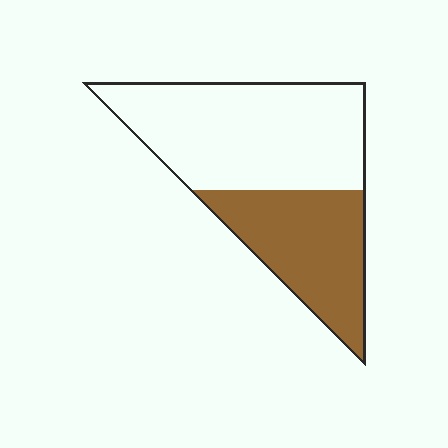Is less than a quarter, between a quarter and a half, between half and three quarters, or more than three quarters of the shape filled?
Between a quarter and a half.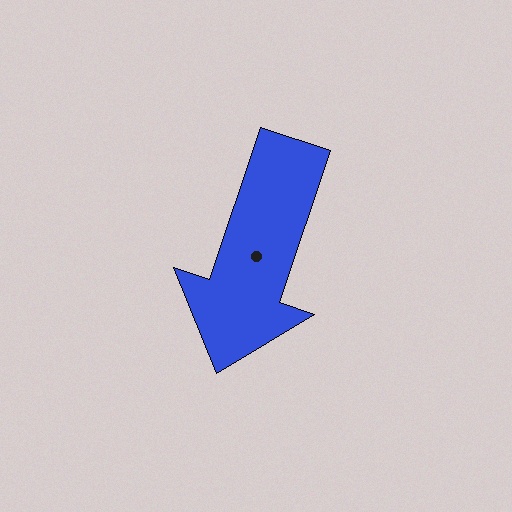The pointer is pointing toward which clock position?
Roughly 7 o'clock.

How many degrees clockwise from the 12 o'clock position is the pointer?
Approximately 199 degrees.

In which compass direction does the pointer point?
South.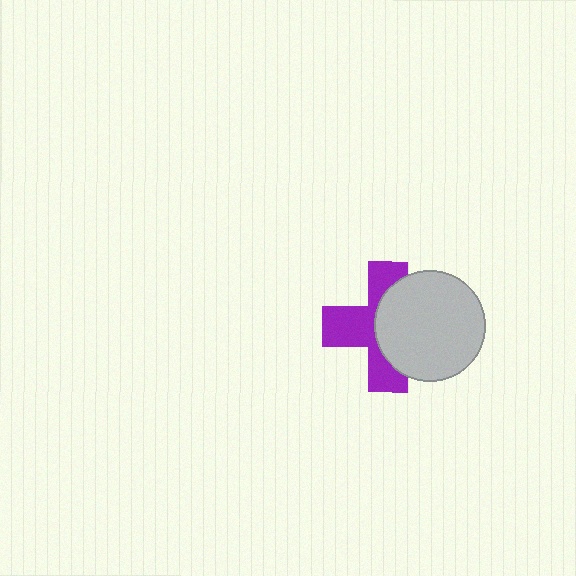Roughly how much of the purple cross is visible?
About half of it is visible (roughly 51%).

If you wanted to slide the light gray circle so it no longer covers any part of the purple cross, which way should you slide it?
Slide it right — that is the most direct way to separate the two shapes.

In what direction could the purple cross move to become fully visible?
The purple cross could move left. That would shift it out from behind the light gray circle entirely.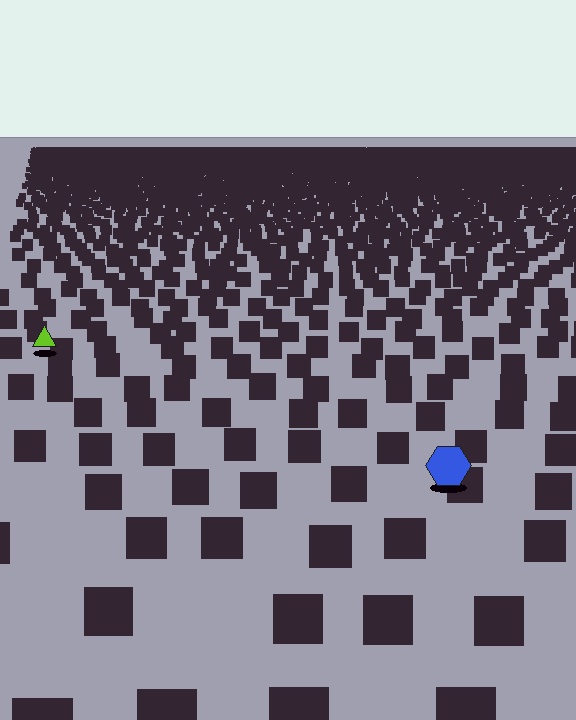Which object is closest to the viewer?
The blue hexagon is closest. The texture marks near it are larger and more spread out.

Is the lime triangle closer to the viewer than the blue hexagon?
No. The blue hexagon is closer — you can tell from the texture gradient: the ground texture is coarser near it.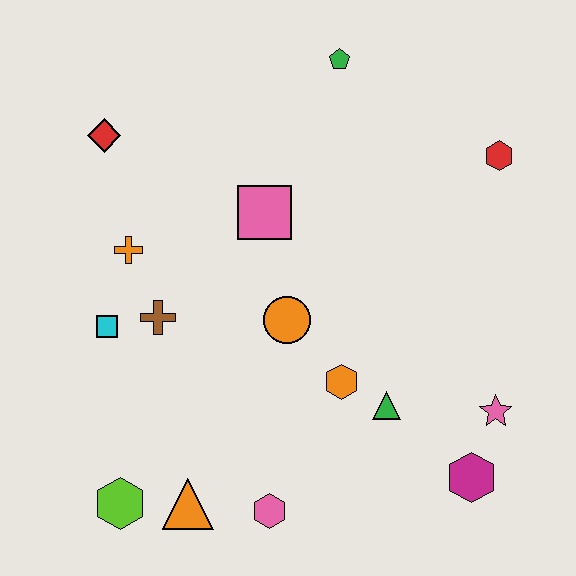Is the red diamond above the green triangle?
Yes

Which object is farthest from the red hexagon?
The lime hexagon is farthest from the red hexagon.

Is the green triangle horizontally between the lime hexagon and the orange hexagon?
No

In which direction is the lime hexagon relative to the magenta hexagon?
The lime hexagon is to the left of the magenta hexagon.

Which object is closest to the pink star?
The magenta hexagon is closest to the pink star.